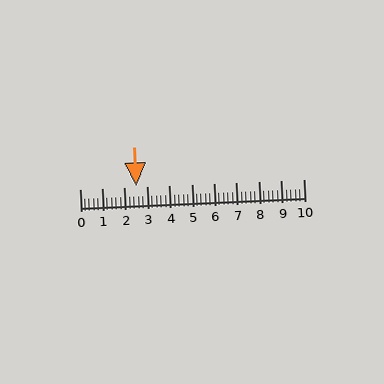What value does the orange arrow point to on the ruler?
The orange arrow points to approximately 2.5.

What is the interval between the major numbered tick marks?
The major tick marks are spaced 1 units apart.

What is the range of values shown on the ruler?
The ruler shows values from 0 to 10.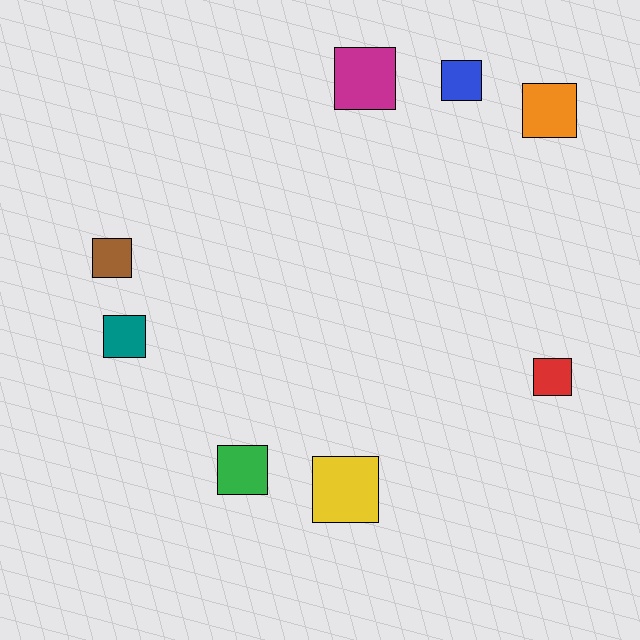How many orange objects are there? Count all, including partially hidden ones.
There is 1 orange object.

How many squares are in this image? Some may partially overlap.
There are 8 squares.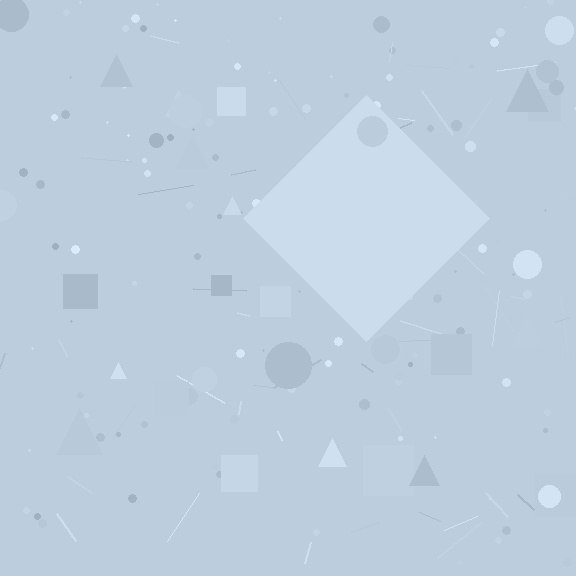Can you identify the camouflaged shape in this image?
The camouflaged shape is a diamond.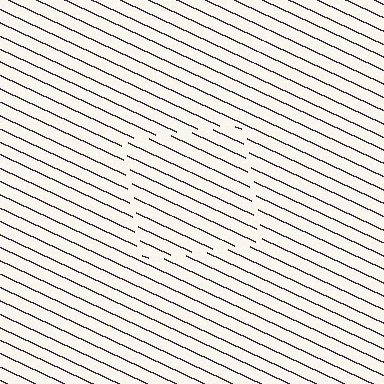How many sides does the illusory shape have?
4 sides — the line-ends trace a square.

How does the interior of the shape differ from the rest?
The interior of the shape contains the same grating, shifted by half a period — the contour is defined by the phase discontinuity where line-ends from the inner and outer gratings abut.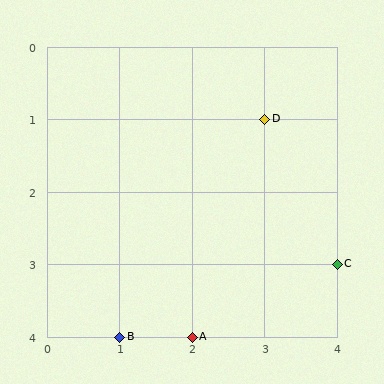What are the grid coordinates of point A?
Point A is at grid coordinates (2, 4).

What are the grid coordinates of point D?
Point D is at grid coordinates (3, 1).